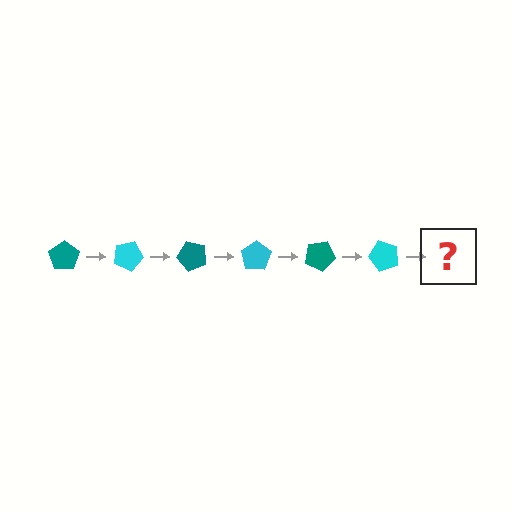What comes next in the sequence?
The next element should be a teal pentagon, rotated 150 degrees from the start.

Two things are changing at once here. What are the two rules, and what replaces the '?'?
The two rules are that it rotates 25 degrees each step and the color cycles through teal and cyan. The '?' should be a teal pentagon, rotated 150 degrees from the start.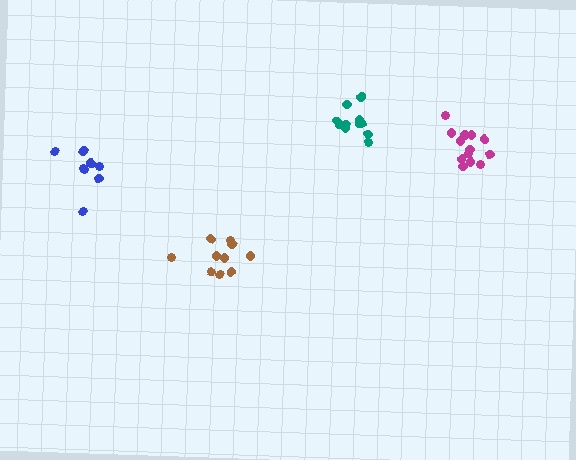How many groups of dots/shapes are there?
There are 4 groups.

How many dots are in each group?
Group 1: 11 dots, Group 2: 10 dots, Group 3: 13 dots, Group 4: 8 dots (42 total).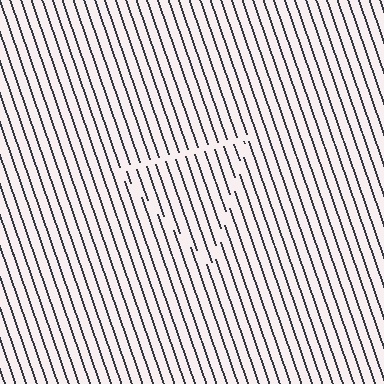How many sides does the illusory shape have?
3 sides — the line-ends trace a triangle.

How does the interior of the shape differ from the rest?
The interior of the shape contains the same grating, shifted by half a period — the contour is defined by the phase discontinuity where line-ends from the inner and outer gratings abut.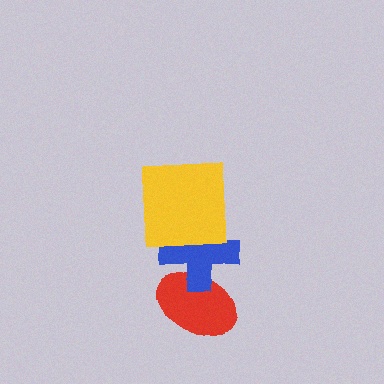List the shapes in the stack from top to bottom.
From top to bottom: the yellow square, the blue cross, the red ellipse.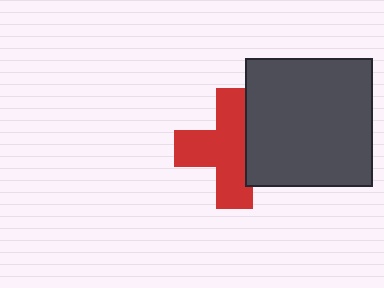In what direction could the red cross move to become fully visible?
The red cross could move left. That would shift it out from behind the dark gray square entirely.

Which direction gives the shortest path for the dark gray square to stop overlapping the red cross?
Moving right gives the shortest separation.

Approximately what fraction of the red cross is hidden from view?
Roughly 31% of the red cross is hidden behind the dark gray square.